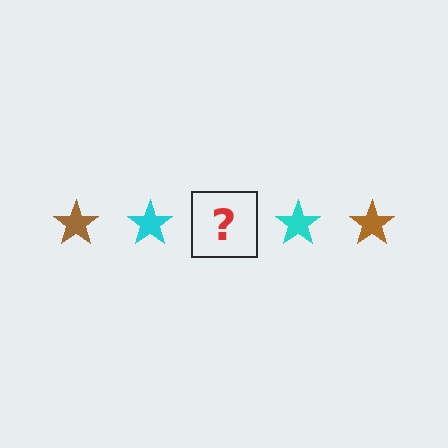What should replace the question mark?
The question mark should be replaced with a brown star.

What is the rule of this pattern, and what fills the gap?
The rule is that the pattern cycles through brown, cyan stars. The gap should be filled with a brown star.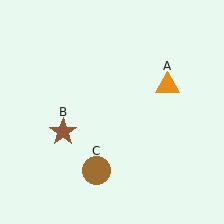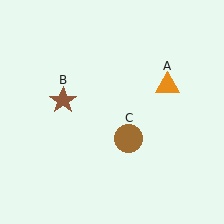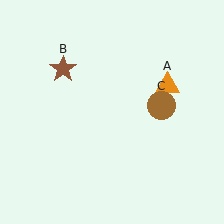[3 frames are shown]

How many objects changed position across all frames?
2 objects changed position: brown star (object B), brown circle (object C).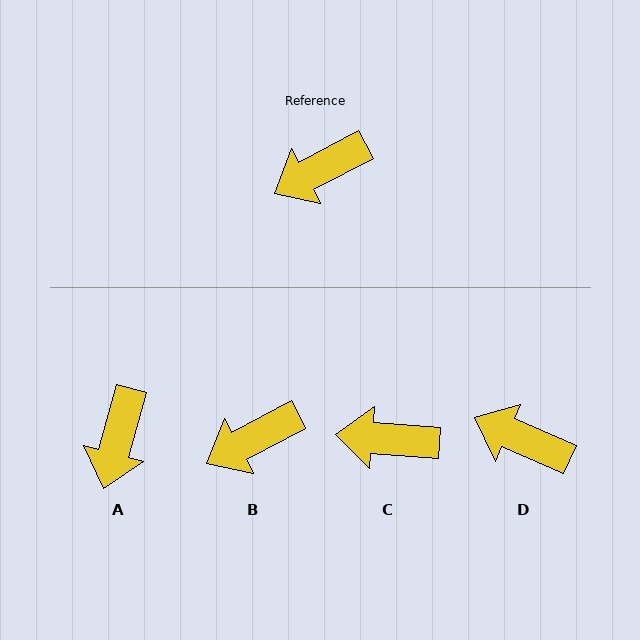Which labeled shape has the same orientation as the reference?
B.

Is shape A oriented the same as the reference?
No, it is off by about 47 degrees.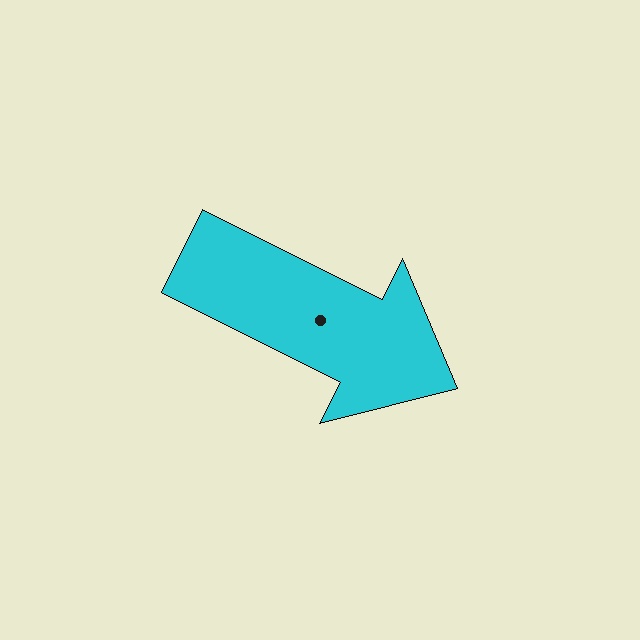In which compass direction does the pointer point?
Southeast.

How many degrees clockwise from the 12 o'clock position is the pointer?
Approximately 117 degrees.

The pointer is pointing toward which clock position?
Roughly 4 o'clock.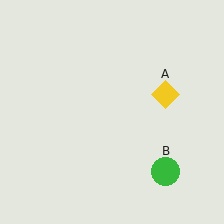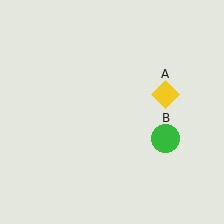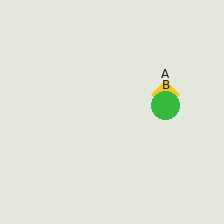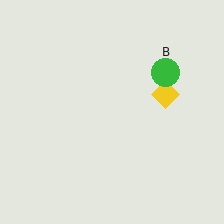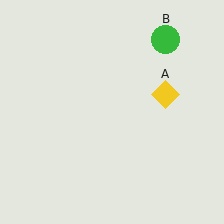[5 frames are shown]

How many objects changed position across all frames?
1 object changed position: green circle (object B).